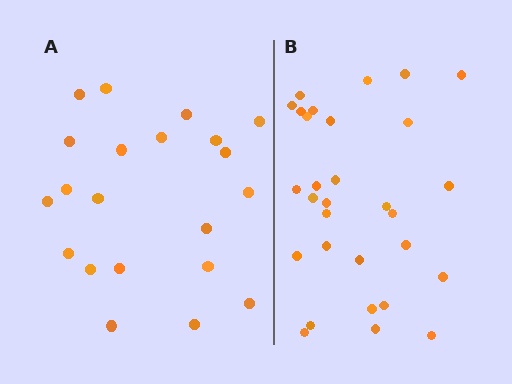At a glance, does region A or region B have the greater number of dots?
Region B (the right region) has more dots.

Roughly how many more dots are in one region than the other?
Region B has roughly 8 or so more dots than region A.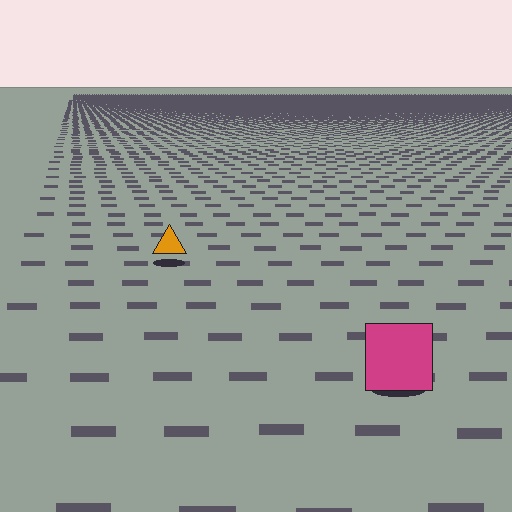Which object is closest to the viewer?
The magenta square is closest. The texture marks near it are larger and more spread out.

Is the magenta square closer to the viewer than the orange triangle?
Yes. The magenta square is closer — you can tell from the texture gradient: the ground texture is coarser near it.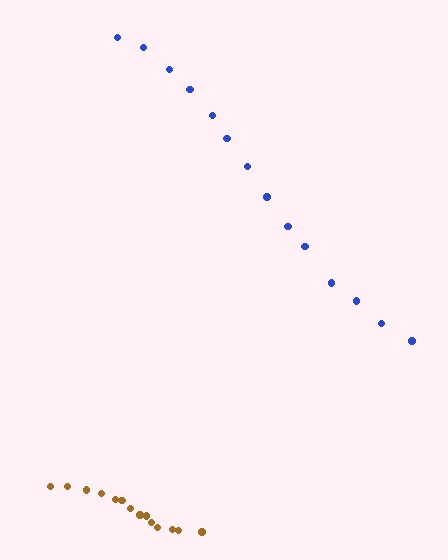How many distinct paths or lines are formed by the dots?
There are 2 distinct paths.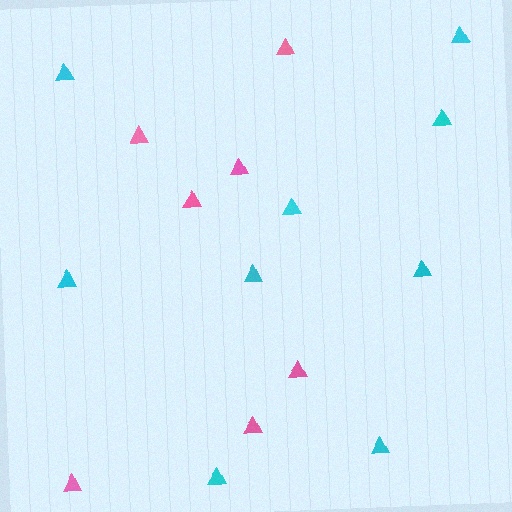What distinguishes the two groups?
There are 2 groups: one group of cyan triangles (9) and one group of pink triangles (7).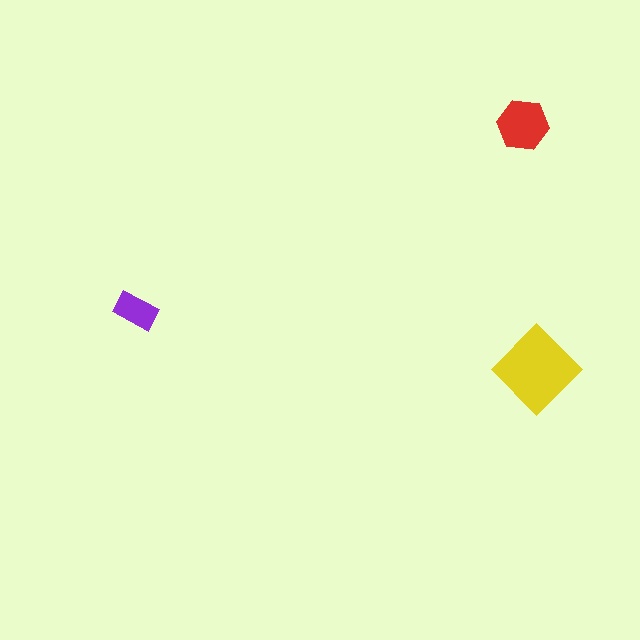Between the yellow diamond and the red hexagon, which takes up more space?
The yellow diamond.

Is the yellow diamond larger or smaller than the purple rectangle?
Larger.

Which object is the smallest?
The purple rectangle.